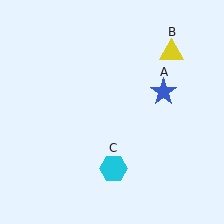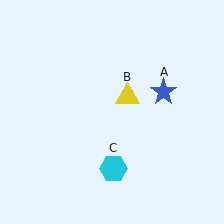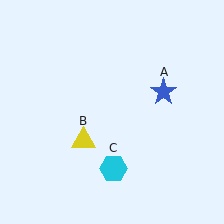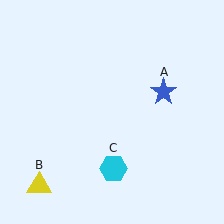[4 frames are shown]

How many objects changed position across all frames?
1 object changed position: yellow triangle (object B).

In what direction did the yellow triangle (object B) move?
The yellow triangle (object B) moved down and to the left.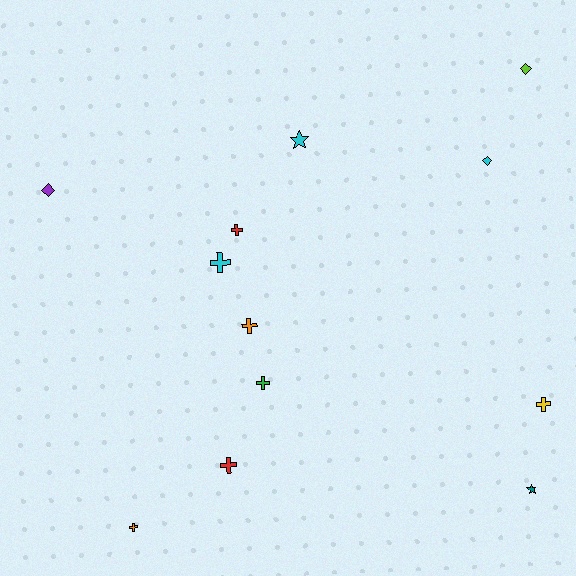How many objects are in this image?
There are 12 objects.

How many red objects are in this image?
There are 2 red objects.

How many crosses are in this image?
There are 7 crosses.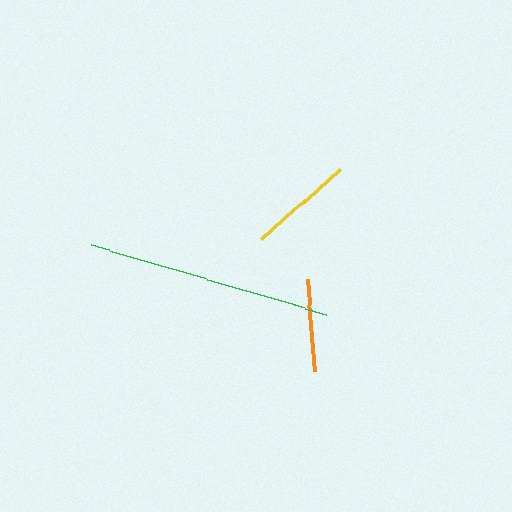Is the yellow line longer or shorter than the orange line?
The yellow line is longer than the orange line.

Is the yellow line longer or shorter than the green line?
The green line is longer than the yellow line.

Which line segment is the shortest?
The orange line is the shortest at approximately 93 pixels.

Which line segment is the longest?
The green line is the longest at approximately 245 pixels.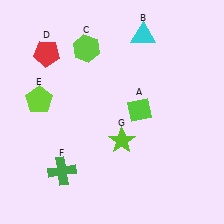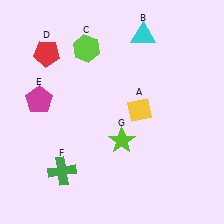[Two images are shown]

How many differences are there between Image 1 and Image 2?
There are 2 differences between the two images.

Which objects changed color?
A changed from lime to yellow. E changed from lime to magenta.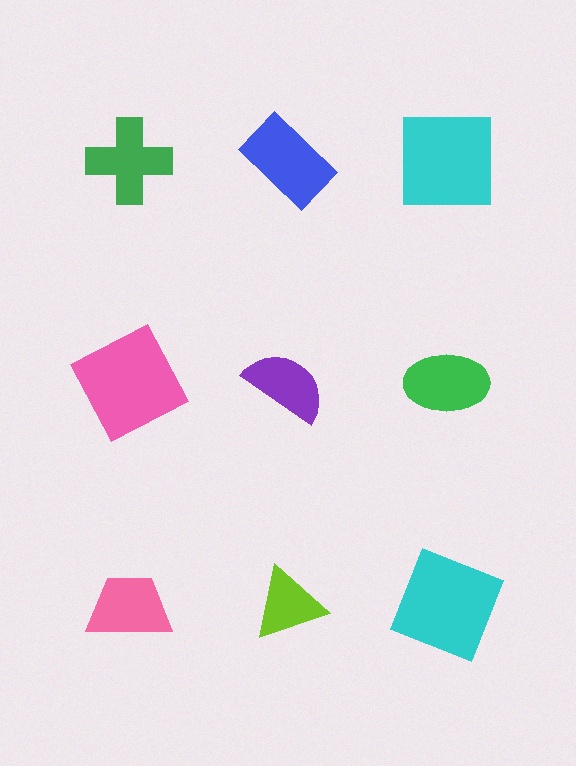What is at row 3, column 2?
A lime triangle.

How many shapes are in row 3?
3 shapes.